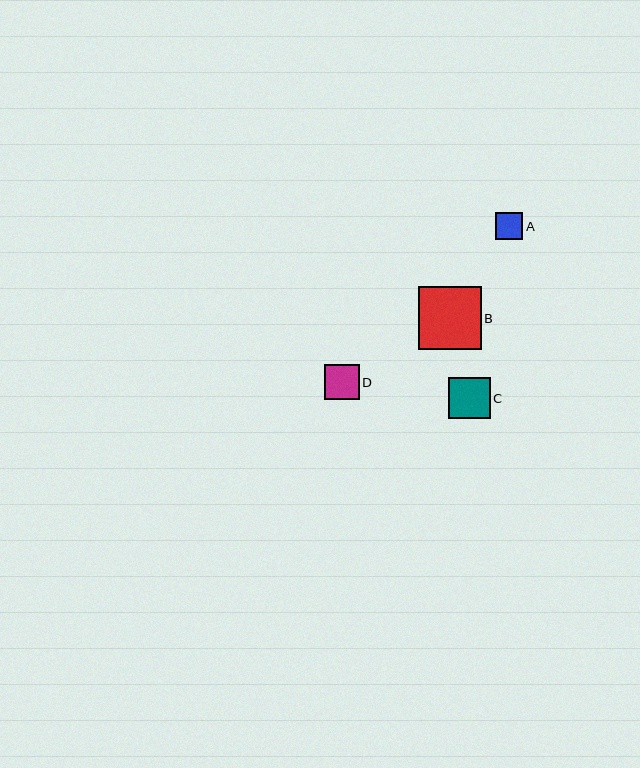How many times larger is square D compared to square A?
Square D is approximately 1.3 times the size of square A.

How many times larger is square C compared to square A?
Square C is approximately 1.5 times the size of square A.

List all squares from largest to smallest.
From largest to smallest: B, C, D, A.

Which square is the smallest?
Square A is the smallest with a size of approximately 27 pixels.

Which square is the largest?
Square B is the largest with a size of approximately 63 pixels.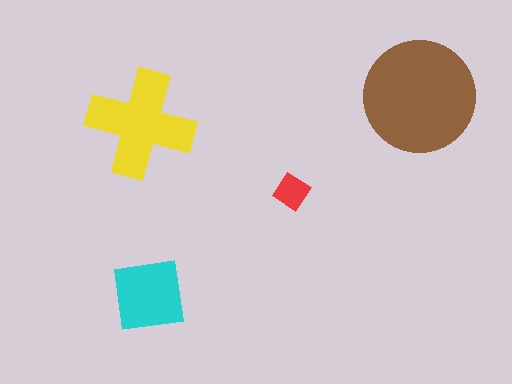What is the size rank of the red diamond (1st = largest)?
4th.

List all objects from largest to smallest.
The brown circle, the yellow cross, the cyan square, the red diamond.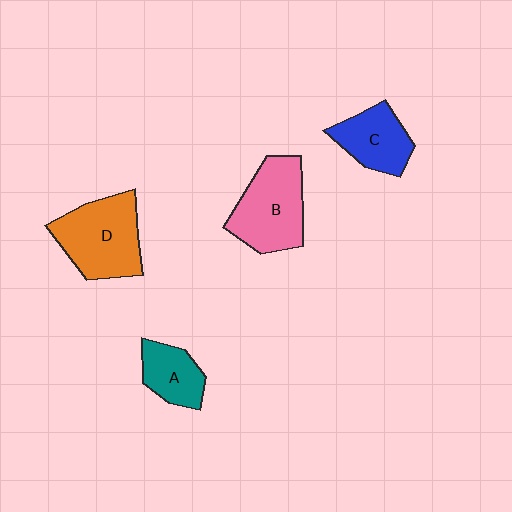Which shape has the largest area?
Shape D (orange).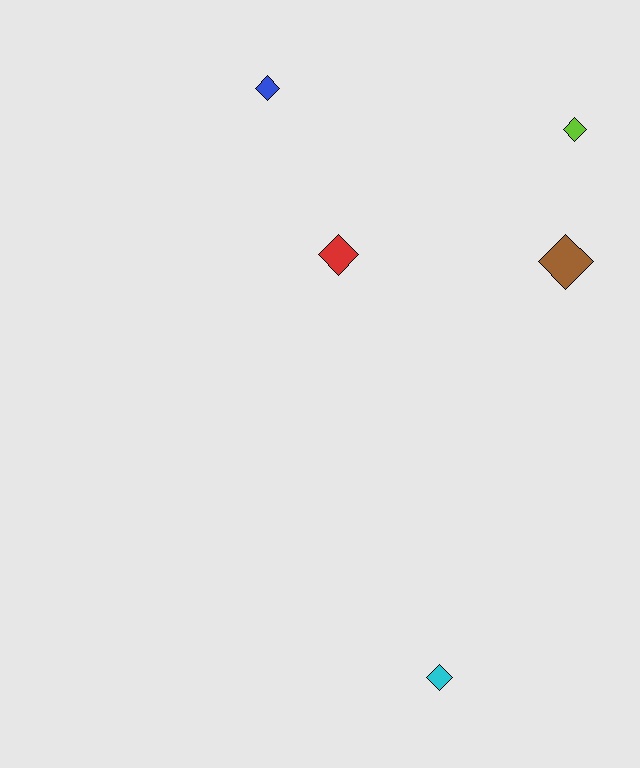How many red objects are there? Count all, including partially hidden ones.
There is 1 red object.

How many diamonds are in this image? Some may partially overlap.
There are 5 diamonds.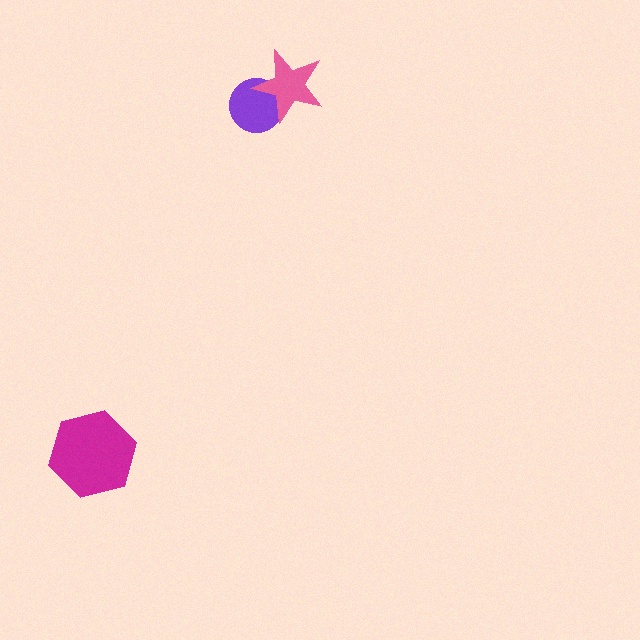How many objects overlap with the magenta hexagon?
0 objects overlap with the magenta hexagon.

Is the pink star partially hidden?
No, no other shape covers it.